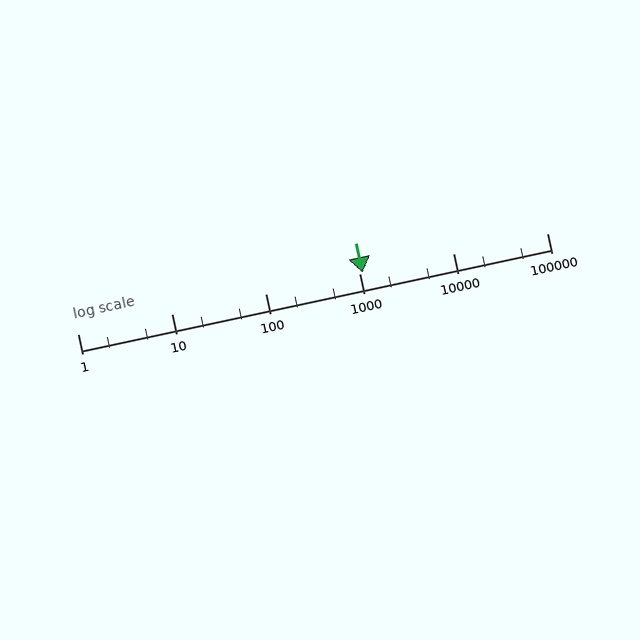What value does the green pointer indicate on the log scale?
The pointer indicates approximately 1100.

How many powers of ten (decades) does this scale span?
The scale spans 5 decades, from 1 to 100000.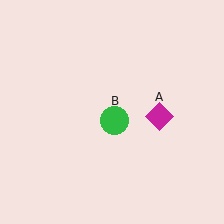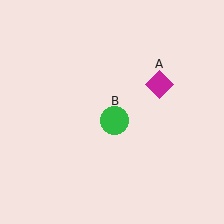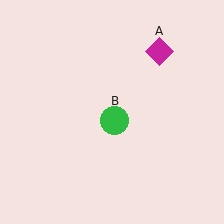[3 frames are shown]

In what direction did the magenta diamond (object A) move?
The magenta diamond (object A) moved up.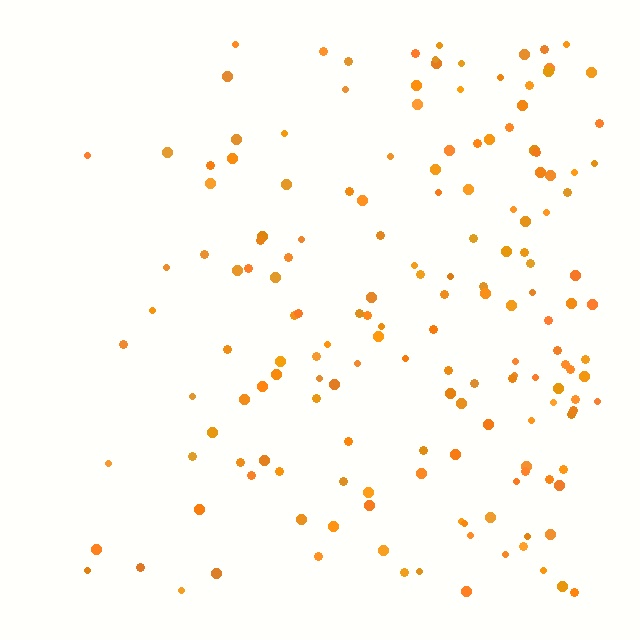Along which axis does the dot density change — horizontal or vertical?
Horizontal.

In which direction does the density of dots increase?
From left to right, with the right side densest.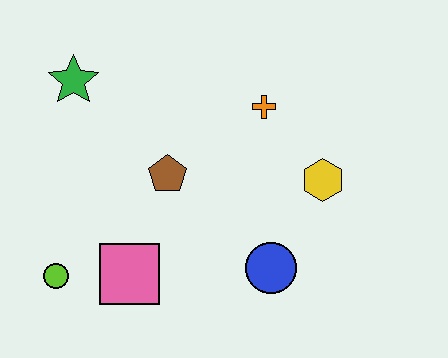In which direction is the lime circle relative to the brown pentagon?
The lime circle is to the left of the brown pentagon.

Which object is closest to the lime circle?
The pink square is closest to the lime circle.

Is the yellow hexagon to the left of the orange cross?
No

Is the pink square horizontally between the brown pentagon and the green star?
Yes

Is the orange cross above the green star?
No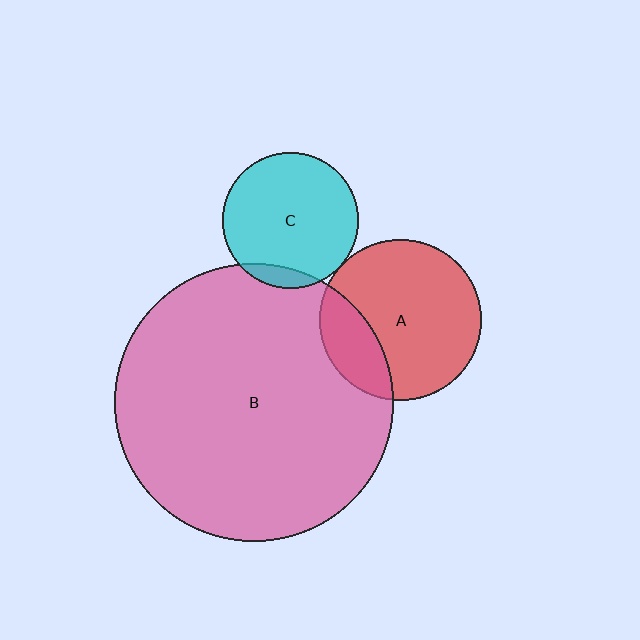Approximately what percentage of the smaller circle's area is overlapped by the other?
Approximately 10%.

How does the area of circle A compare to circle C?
Approximately 1.4 times.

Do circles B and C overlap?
Yes.